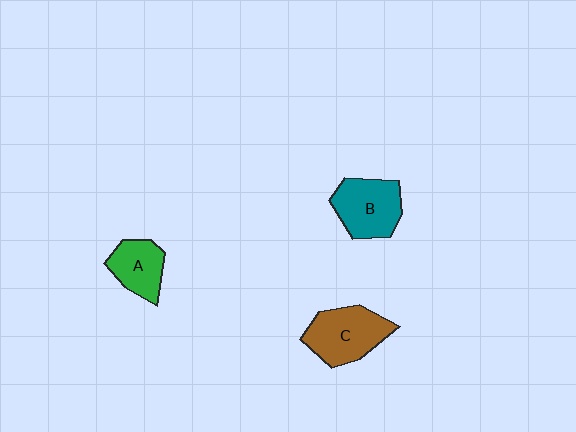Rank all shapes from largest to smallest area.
From largest to smallest: C (brown), B (teal), A (green).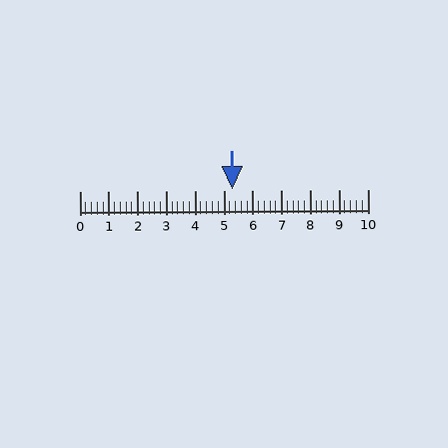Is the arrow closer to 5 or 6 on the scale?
The arrow is closer to 5.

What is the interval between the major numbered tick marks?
The major tick marks are spaced 1 units apart.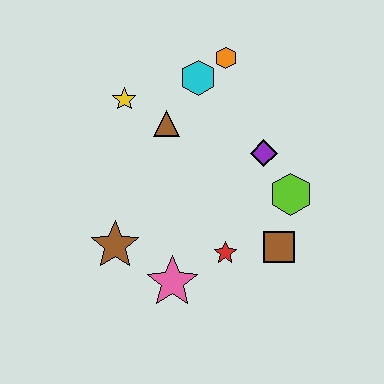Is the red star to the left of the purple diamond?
Yes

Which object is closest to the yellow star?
The brown triangle is closest to the yellow star.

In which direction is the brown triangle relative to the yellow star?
The brown triangle is to the right of the yellow star.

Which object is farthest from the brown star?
The orange hexagon is farthest from the brown star.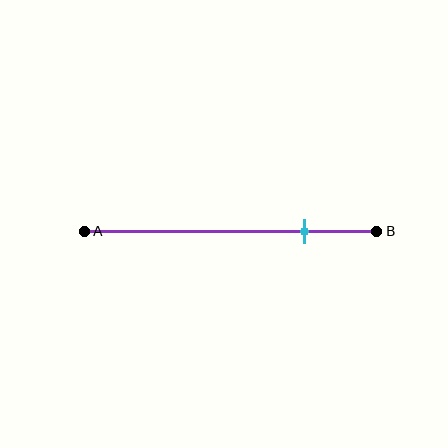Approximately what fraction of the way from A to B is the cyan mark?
The cyan mark is approximately 75% of the way from A to B.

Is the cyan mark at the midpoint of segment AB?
No, the mark is at about 75% from A, not at the 50% midpoint.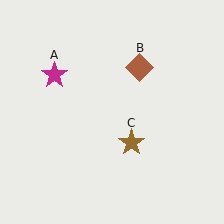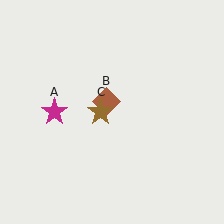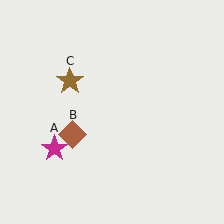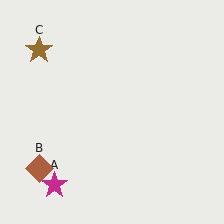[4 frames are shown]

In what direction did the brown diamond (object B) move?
The brown diamond (object B) moved down and to the left.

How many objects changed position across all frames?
3 objects changed position: magenta star (object A), brown diamond (object B), brown star (object C).